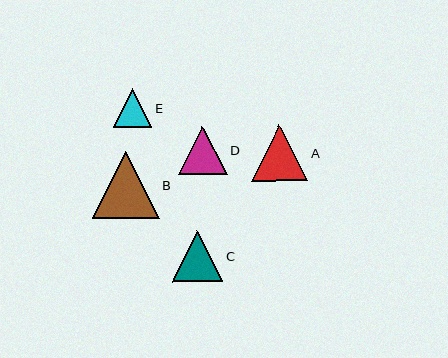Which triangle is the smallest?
Triangle E is the smallest with a size of approximately 38 pixels.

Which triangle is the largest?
Triangle B is the largest with a size of approximately 67 pixels.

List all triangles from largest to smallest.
From largest to smallest: B, A, C, D, E.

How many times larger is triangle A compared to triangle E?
Triangle A is approximately 1.5 times the size of triangle E.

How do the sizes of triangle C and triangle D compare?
Triangle C and triangle D are approximately the same size.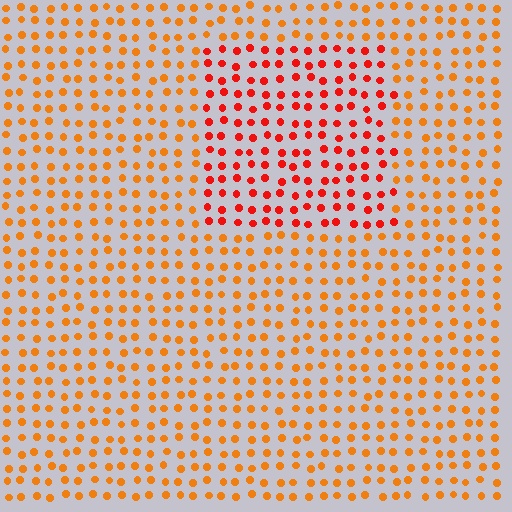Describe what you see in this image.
The image is filled with small orange elements in a uniform arrangement. A rectangle-shaped region is visible where the elements are tinted to a slightly different hue, forming a subtle color boundary.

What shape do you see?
I see a rectangle.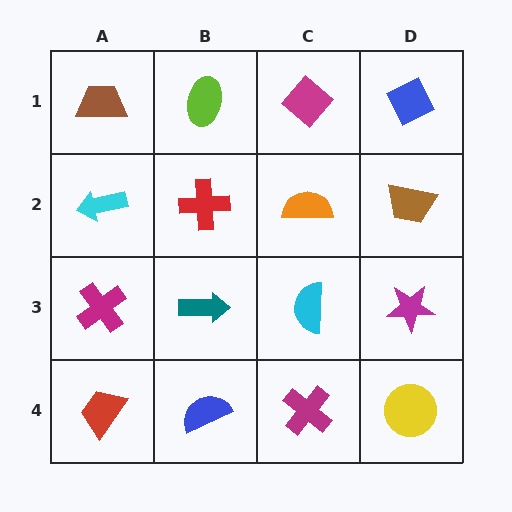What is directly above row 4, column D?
A magenta star.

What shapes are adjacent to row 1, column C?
An orange semicircle (row 2, column C), a lime ellipse (row 1, column B), a blue diamond (row 1, column D).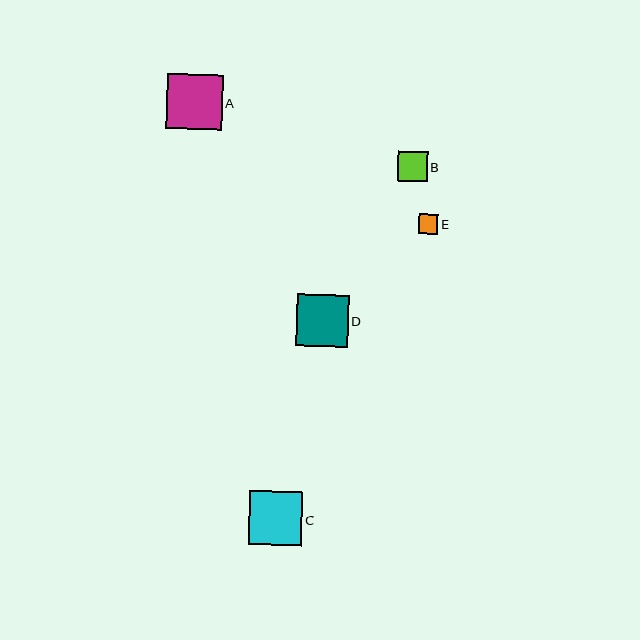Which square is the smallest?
Square E is the smallest with a size of approximately 20 pixels.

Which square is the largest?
Square A is the largest with a size of approximately 55 pixels.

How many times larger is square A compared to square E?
Square A is approximately 2.8 times the size of square E.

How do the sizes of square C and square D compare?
Square C and square D are approximately the same size.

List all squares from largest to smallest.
From largest to smallest: A, C, D, B, E.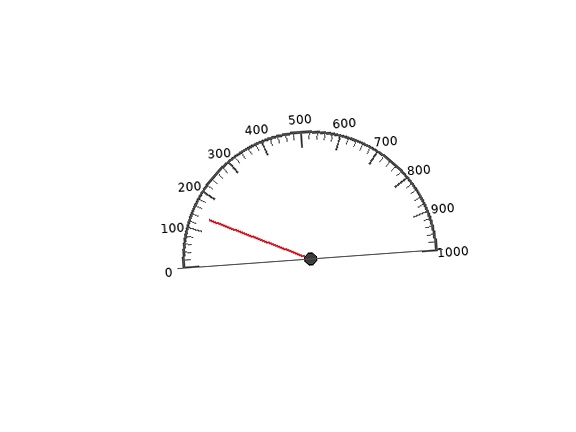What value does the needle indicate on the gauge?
The needle indicates approximately 140.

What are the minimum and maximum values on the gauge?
The gauge ranges from 0 to 1000.